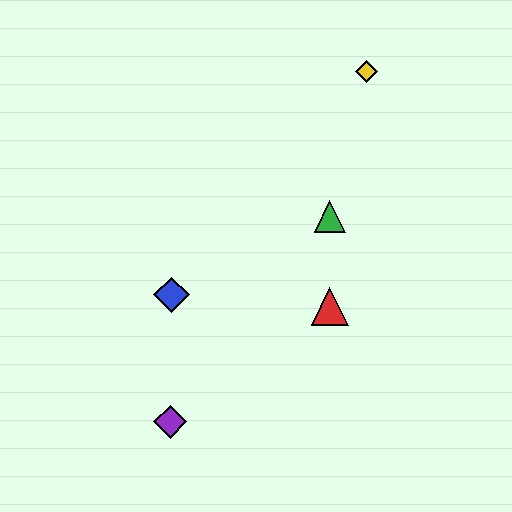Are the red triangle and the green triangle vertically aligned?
Yes, both are at x≈330.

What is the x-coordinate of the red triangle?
The red triangle is at x≈330.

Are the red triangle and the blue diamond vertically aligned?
No, the red triangle is at x≈330 and the blue diamond is at x≈171.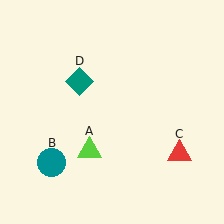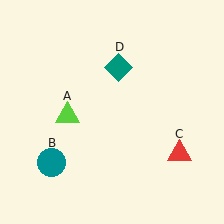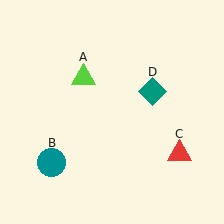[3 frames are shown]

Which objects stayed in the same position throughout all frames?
Teal circle (object B) and red triangle (object C) remained stationary.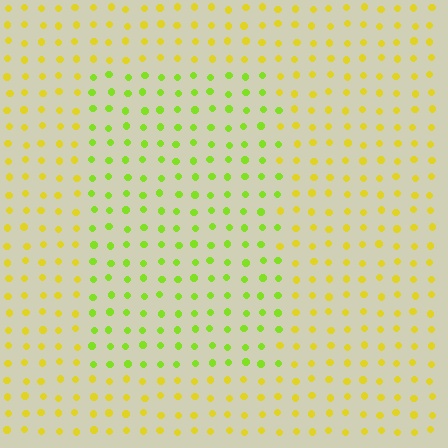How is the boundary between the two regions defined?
The boundary is defined purely by a slight shift in hue (about 35 degrees). Spacing, size, and orientation are identical on both sides.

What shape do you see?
I see a rectangle.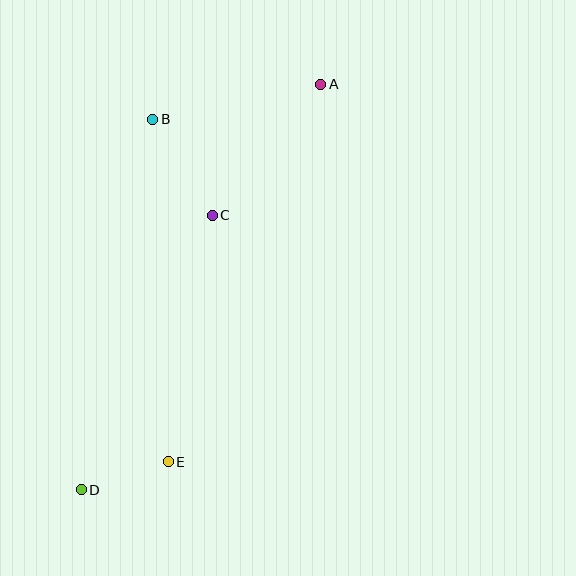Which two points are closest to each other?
Points D and E are closest to each other.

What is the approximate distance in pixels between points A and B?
The distance between A and B is approximately 171 pixels.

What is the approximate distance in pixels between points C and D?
The distance between C and D is approximately 304 pixels.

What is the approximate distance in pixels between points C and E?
The distance between C and E is approximately 250 pixels.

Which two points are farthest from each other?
Points A and D are farthest from each other.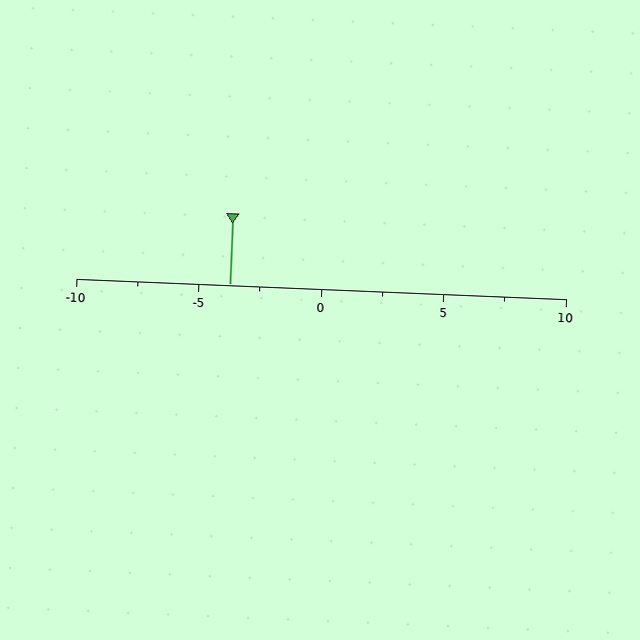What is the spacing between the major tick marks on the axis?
The major ticks are spaced 5 apart.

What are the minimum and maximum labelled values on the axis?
The axis runs from -10 to 10.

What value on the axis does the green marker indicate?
The marker indicates approximately -3.8.